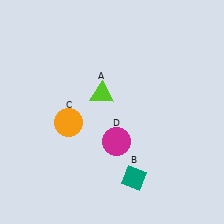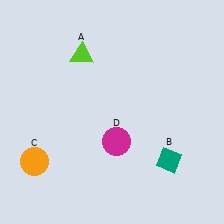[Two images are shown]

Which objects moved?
The objects that moved are: the lime triangle (A), the teal diamond (B), the orange circle (C).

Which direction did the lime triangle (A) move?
The lime triangle (A) moved up.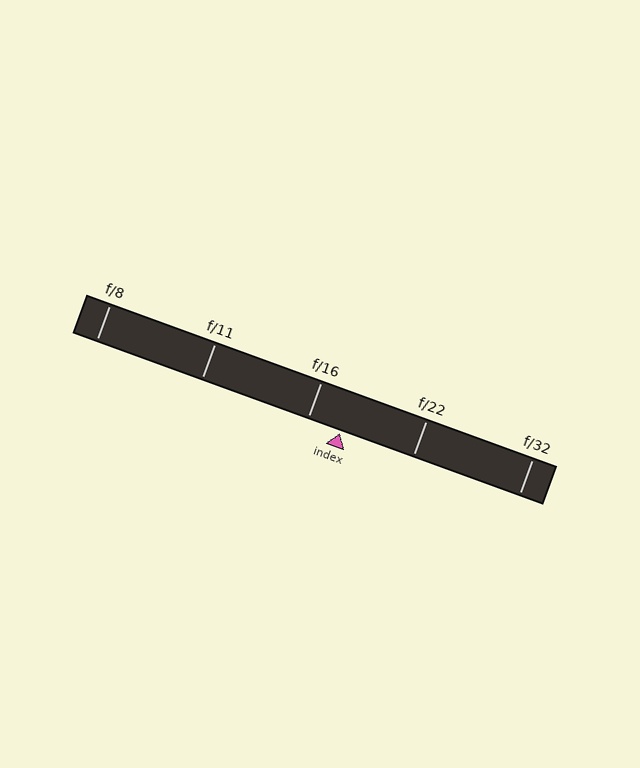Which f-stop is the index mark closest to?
The index mark is closest to f/16.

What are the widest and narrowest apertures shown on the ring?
The widest aperture shown is f/8 and the narrowest is f/32.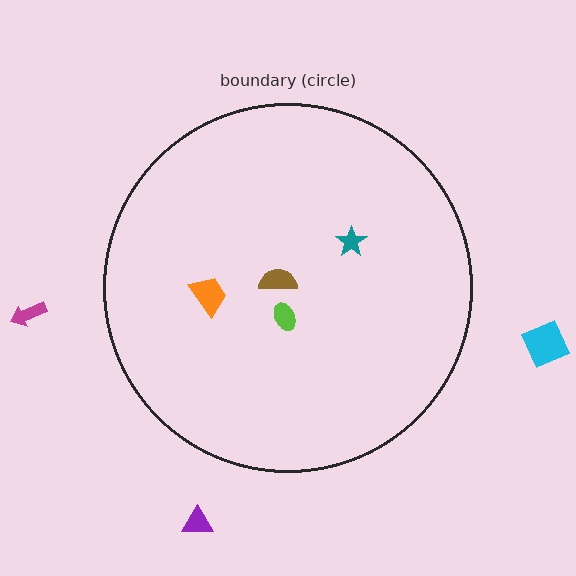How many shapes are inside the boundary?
4 inside, 3 outside.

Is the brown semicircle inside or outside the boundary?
Inside.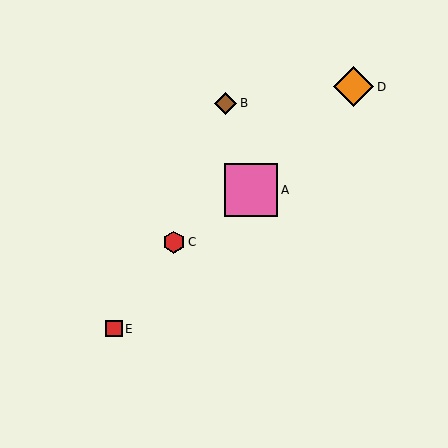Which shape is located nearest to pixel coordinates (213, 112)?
The brown diamond (labeled B) at (226, 103) is nearest to that location.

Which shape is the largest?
The pink square (labeled A) is the largest.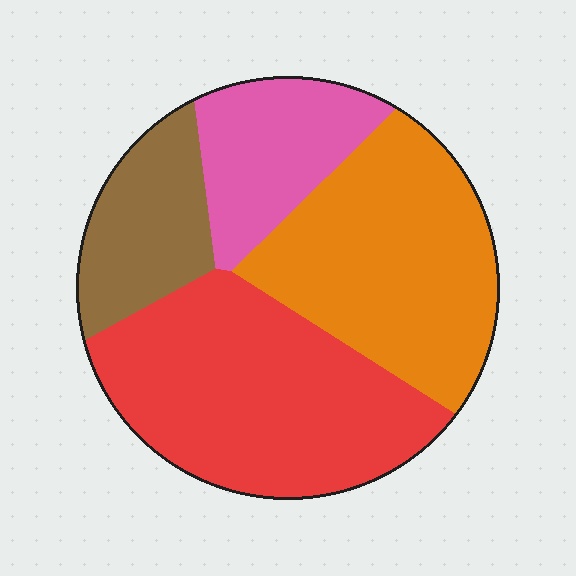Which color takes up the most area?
Red, at roughly 35%.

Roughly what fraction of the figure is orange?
Orange covers 32% of the figure.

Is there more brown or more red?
Red.